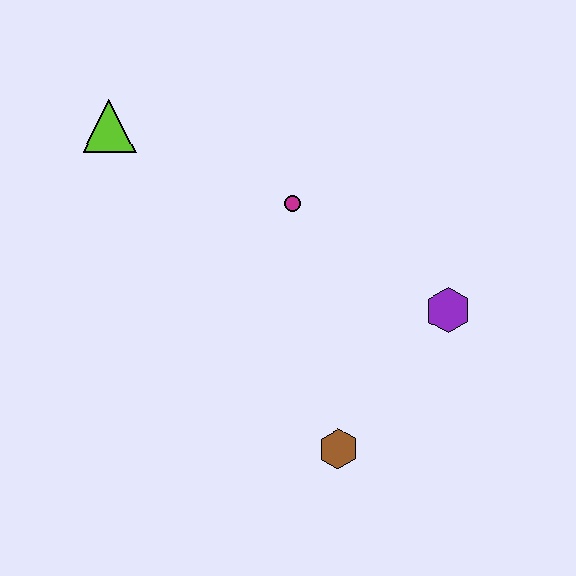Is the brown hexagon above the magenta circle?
No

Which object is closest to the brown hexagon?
The purple hexagon is closest to the brown hexagon.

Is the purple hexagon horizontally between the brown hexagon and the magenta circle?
No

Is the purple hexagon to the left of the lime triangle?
No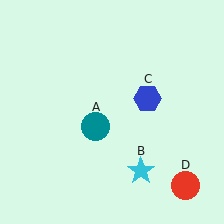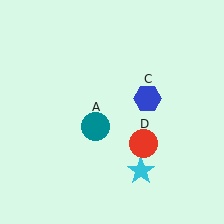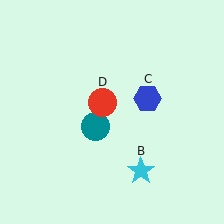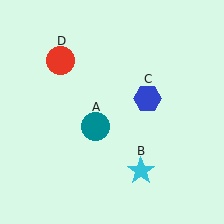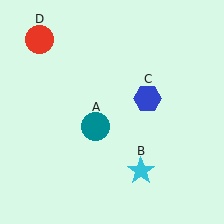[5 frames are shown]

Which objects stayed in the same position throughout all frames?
Teal circle (object A) and cyan star (object B) and blue hexagon (object C) remained stationary.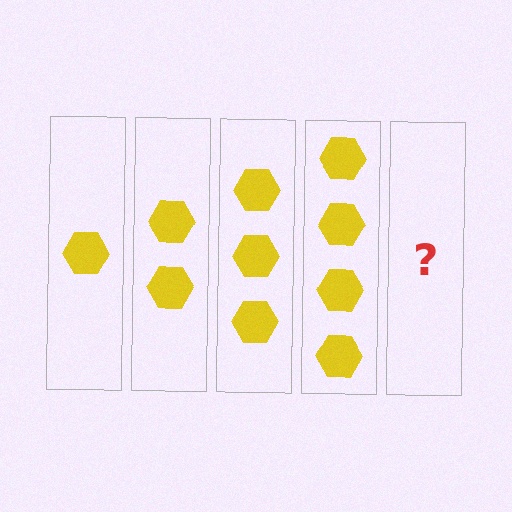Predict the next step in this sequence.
The next step is 5 hexagons.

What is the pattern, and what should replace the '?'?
The pattern is that each step adds one more hexagon. The '?' should be 5 hexagons.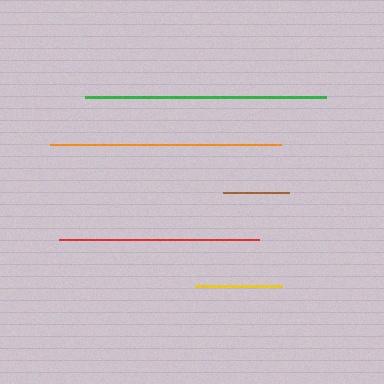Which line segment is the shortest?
The brown line is the shortest at approximately 66 pixels.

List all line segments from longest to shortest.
From longest to shortest: green, orange, red, yellow, brown.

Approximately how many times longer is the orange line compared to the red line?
The orange line is approximately 1.2 times the length of the red line.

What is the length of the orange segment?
The orange segment is approximately 231 pixels long.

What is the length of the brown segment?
The brown segment is approximately 66 pixels long.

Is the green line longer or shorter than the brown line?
The green line is longer than the brown line.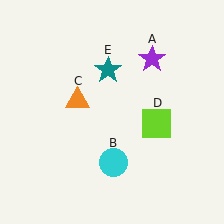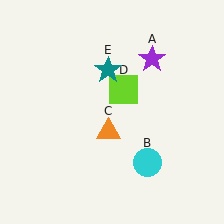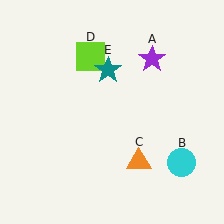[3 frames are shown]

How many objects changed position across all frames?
3 objects changed position: cyan circle (object B), orange triangle (object C), lime square (object D).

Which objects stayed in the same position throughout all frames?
Purple star (object A) and teal star (object E) remained stationary.